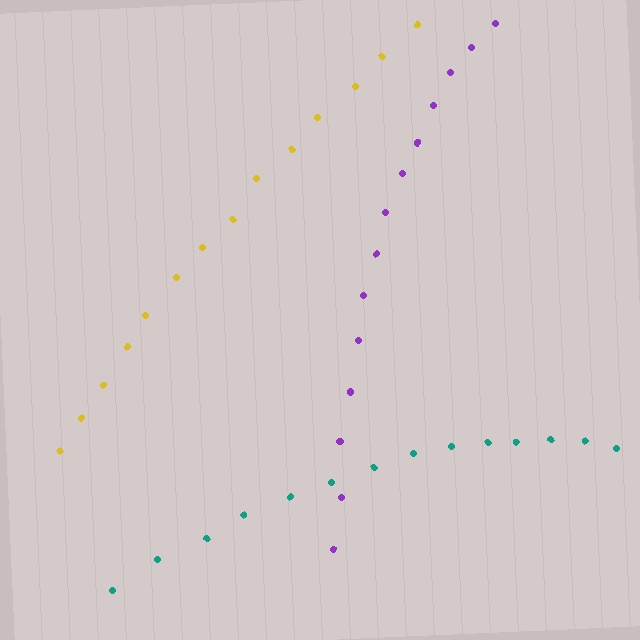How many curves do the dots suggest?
There are 3 distinct paths.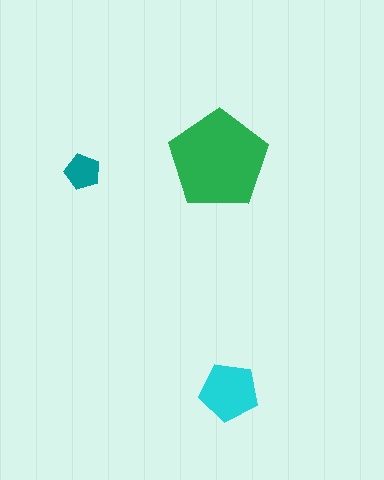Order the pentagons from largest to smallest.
the green one, the cyan one, the teal one.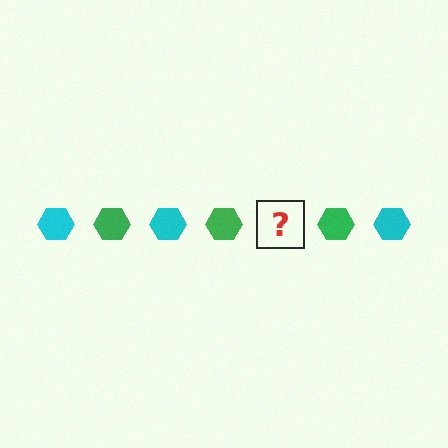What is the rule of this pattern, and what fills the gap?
The rule is that the pattern cycles through cyan, green hexagons. The gap should be filled with a cyan hexagon.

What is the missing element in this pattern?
The missing element is a cyan hexagon.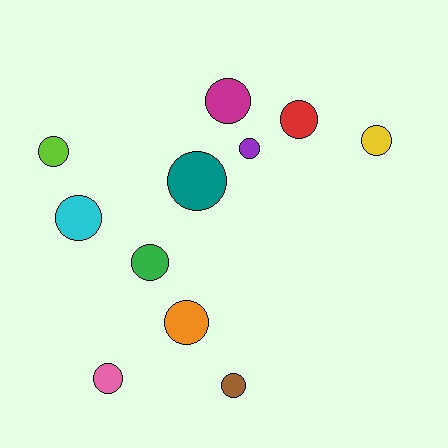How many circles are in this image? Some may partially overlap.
There are 11 circles.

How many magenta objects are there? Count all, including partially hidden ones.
There is 1 magenta object.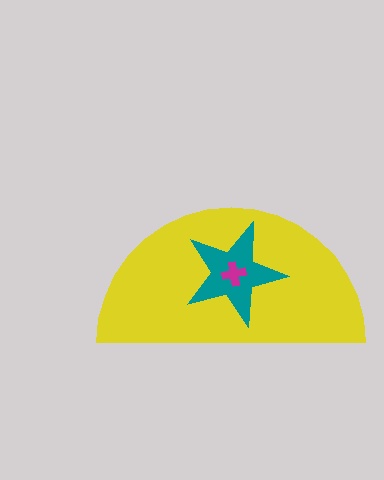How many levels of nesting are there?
3.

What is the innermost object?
The magenta cross.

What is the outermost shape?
The yellow semicircle.